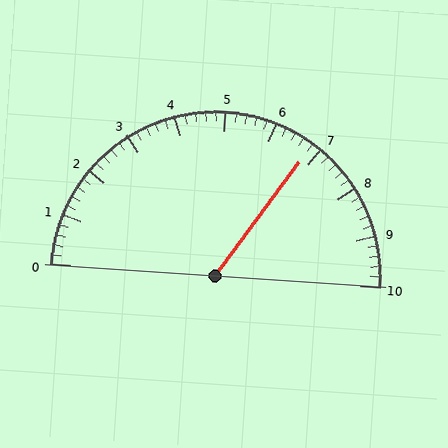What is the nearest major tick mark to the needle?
The nearest major tick mark is 7.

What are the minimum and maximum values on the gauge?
The gauge ranges from 0 to 10.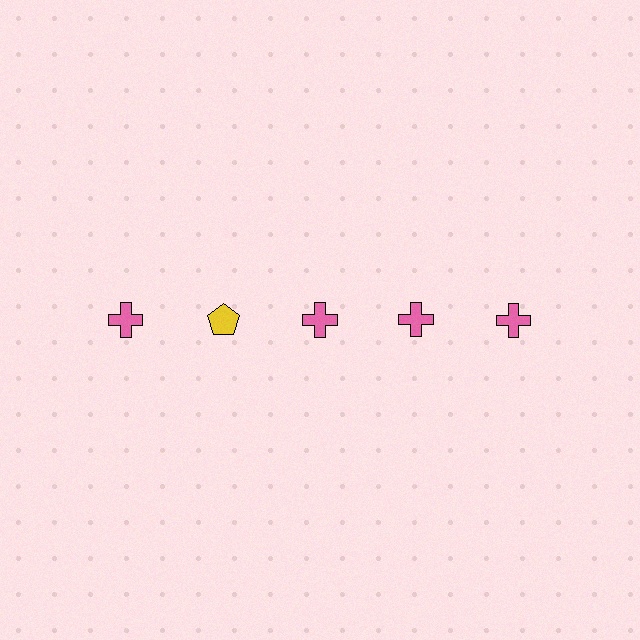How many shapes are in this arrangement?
There are 5 shapes arranged in a grid pattern.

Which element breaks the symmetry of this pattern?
The yellow pentagon in the top row, second from left column breaks the symmetry. All other shapes are pink crosses.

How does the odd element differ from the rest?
It differs in both color (yellow instead of pink) and shape (pentagon instead of cross).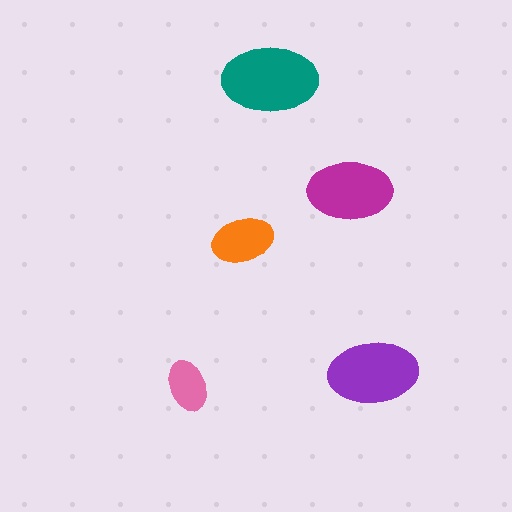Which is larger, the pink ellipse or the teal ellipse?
The teal one.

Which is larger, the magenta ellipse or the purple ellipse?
The purple one.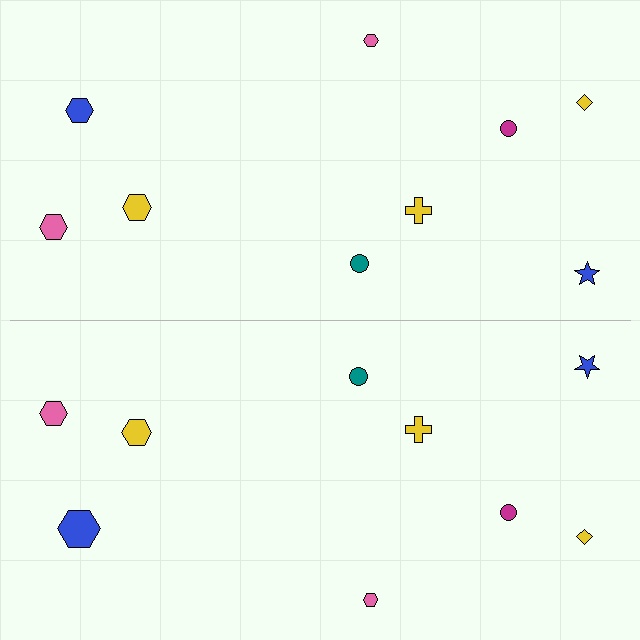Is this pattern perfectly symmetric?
No, the pattern is not perfectly symmetric. The blue hexagon on the bottom side has a different size than its mirror counterpart.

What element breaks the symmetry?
The blue hexagon on the bottom side has a different size than its mirror counterpart.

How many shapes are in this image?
There are 18 shapes in this image.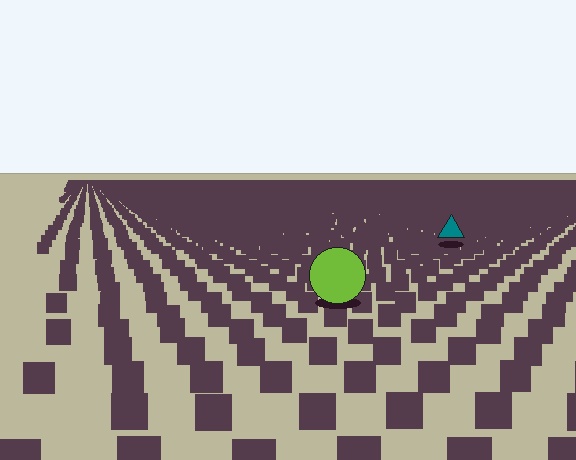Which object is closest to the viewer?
The lime circle is closest. The texture marks near it are larger and more spread out.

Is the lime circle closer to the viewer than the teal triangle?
Yes. The lime circle is closer — you can tell from the texture gradient: the ground texture is coarser near it.